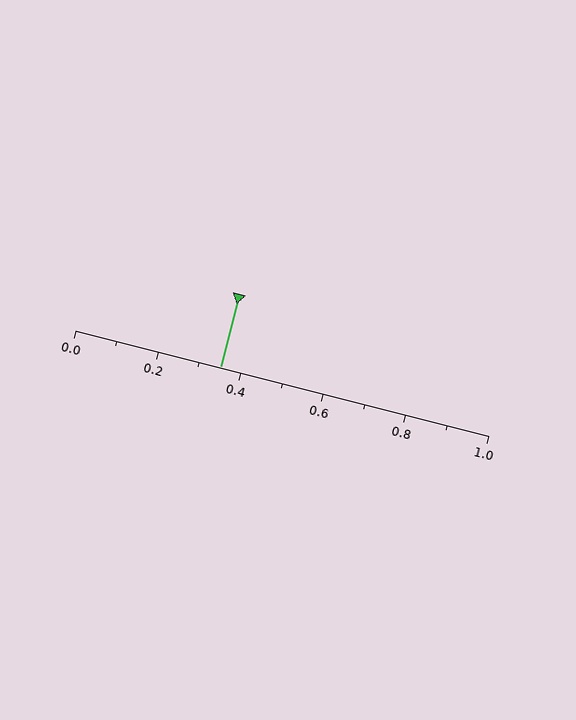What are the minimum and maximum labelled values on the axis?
The axis runs from 0.0 to 1.0.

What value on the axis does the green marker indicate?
The marker indicates approximately 0.35.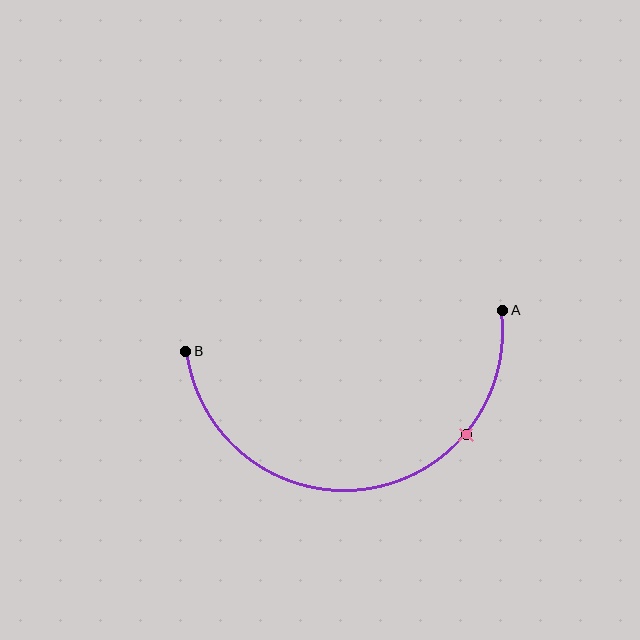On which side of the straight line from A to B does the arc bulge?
The arc bulges below the straight line connecting A and B.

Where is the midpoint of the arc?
The arc midpoint is the point on the curve farthest from the straight line joining A and B. It sits below that line.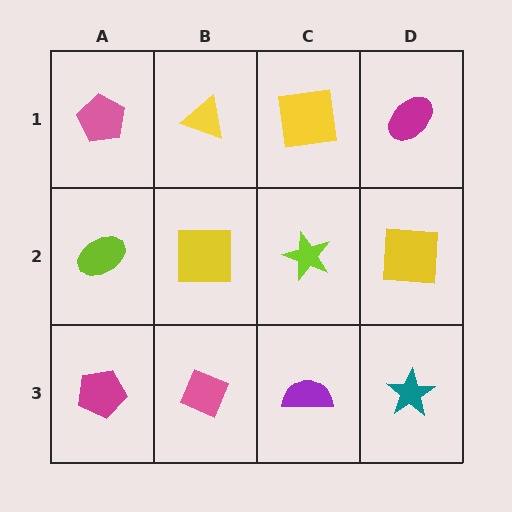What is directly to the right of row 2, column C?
A yellow square.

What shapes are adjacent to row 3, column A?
A lime ellipse (row 2, column A), a pink diamond (row 3, column B).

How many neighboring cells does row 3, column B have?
3.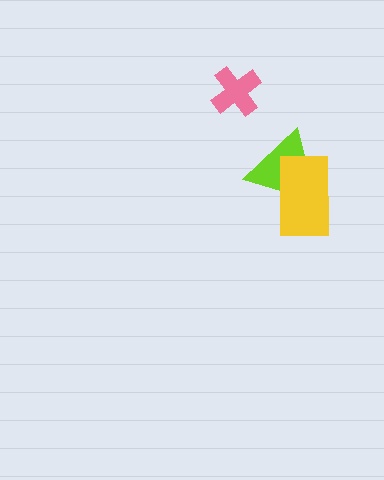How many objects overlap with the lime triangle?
1 object overlaps with the lime triangle.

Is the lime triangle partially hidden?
Yes, it is partially covered by another shape.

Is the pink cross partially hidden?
No, no other shape covers it.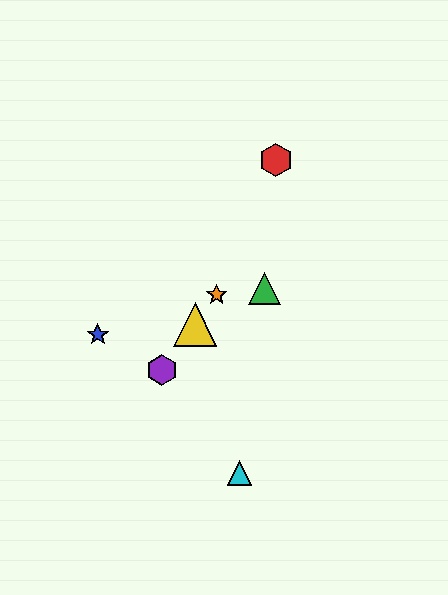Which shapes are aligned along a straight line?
The yellow triangle, the purple hexagon, the orange star are aligned along a straight line.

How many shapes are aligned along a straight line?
3 shapes (the yellow triangle, the purple hexagon, the orange star) are aligned along a straight line.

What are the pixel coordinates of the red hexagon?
The red hexagon is at (276, 160).